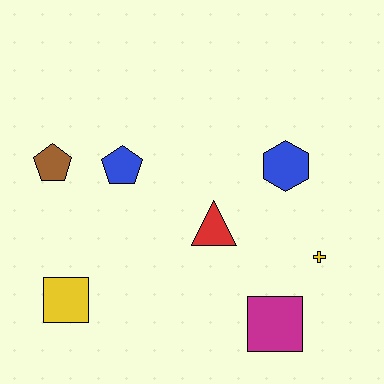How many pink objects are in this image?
There are no pink objects.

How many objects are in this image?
There are 7 objects.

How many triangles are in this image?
There is 1 triangle.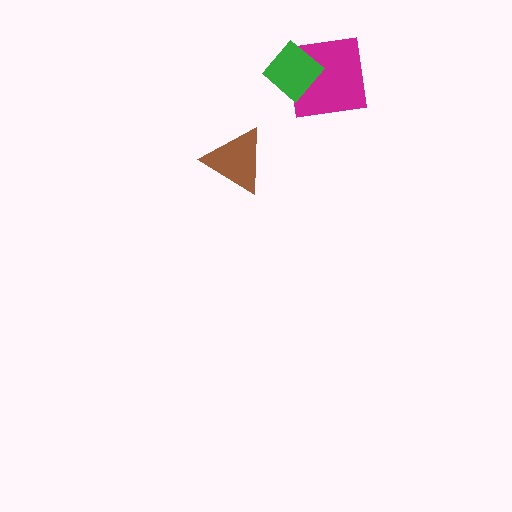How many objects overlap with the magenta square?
1 object overlaps with the magenta square.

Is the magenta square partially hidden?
Yes, it is partially covered by another shape.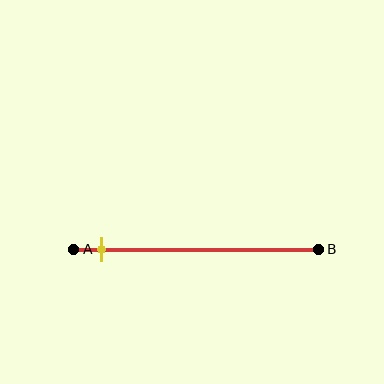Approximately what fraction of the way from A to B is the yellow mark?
The yellow mark is approximately 10% of the way from A to B.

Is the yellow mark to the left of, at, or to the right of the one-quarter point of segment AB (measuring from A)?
The yellow mark is to the left of the one-quarter point of segment AB.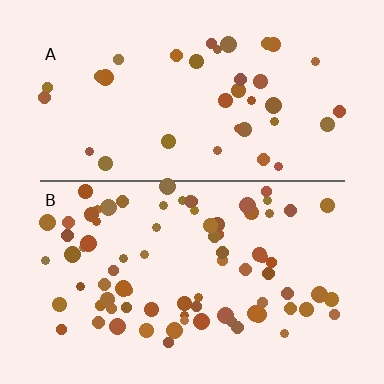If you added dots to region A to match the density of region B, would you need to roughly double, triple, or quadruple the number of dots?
Approximately double.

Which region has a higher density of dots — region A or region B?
B (the bottom).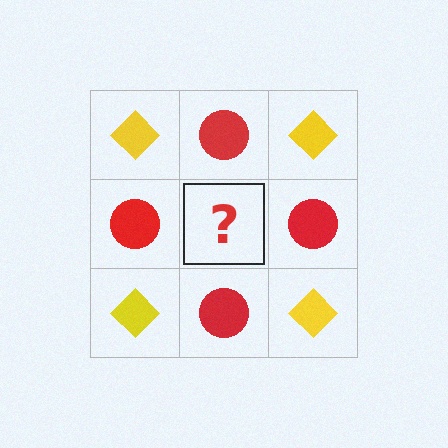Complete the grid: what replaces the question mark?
The question mark should be replaced with a yellow diamond.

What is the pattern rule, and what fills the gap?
The rule is that it alternates yellow diamond and red circle in a checkerboard pattern. The gap should be filled with a yellow diamond.